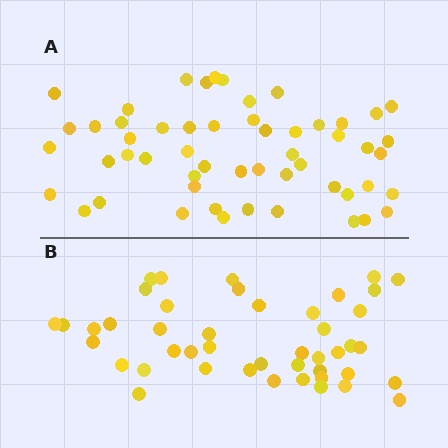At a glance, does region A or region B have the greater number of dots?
Region A (the top region) has more dots.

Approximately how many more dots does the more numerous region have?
Region A has roughly 8 or so more dots than region B.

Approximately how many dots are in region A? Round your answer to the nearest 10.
About 50 dots. (The exact count is 54, which rounds to 50.)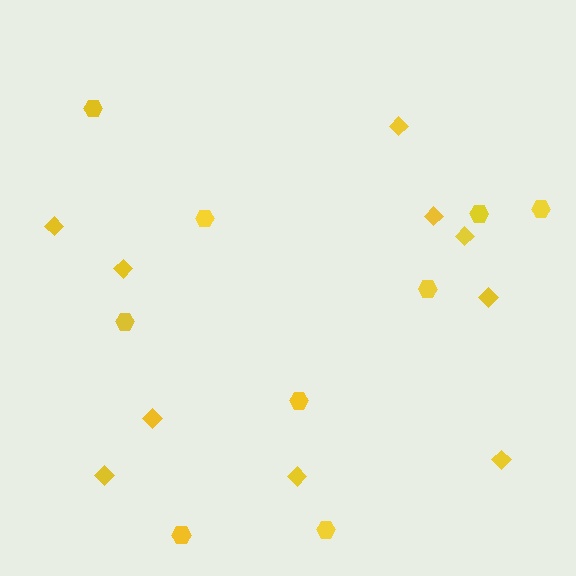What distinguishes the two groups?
There are 2 groups: one group of hexagons (9) and one group of diamonds (10).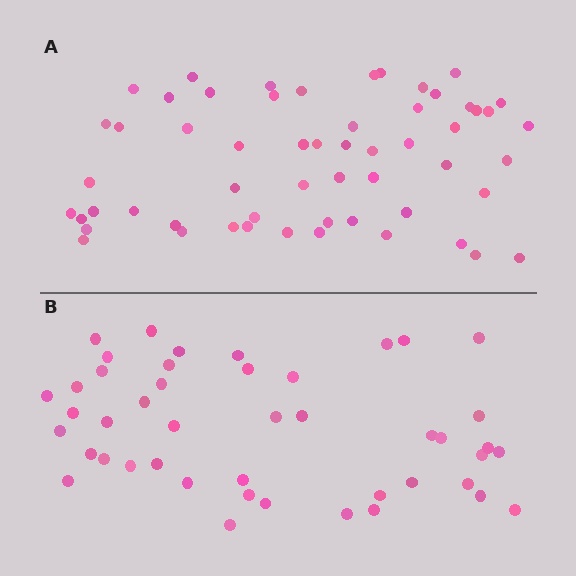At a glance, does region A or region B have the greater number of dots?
Region A (the top region) has more dots.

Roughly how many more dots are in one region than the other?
Region A has roughly 12 or so more dots than region B.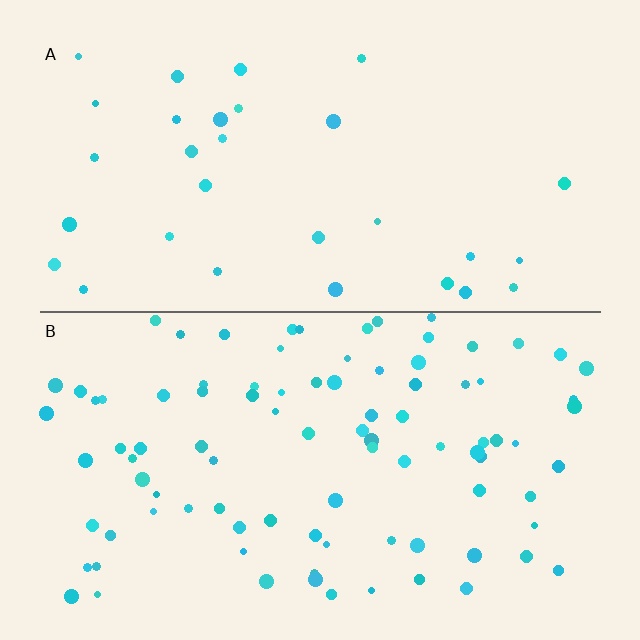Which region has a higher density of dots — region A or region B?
B (the bottom).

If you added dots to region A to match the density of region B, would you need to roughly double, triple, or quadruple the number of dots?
Approximately triple.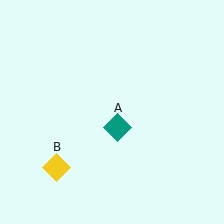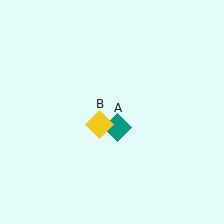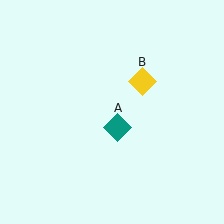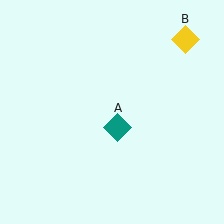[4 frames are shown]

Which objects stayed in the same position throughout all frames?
Teal diamond (object A) remained stationary.